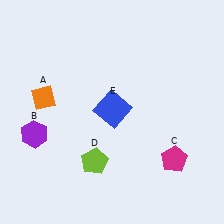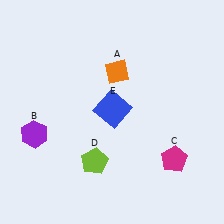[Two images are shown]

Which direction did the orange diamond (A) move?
The orange diamond (A) moved right.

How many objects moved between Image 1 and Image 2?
1 object moved between the two images.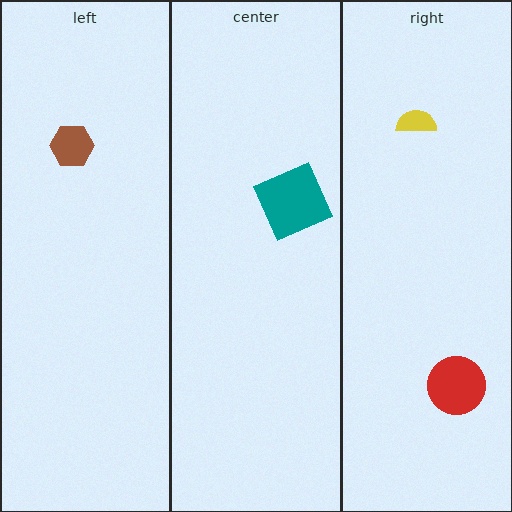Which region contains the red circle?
The right region.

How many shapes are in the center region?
1.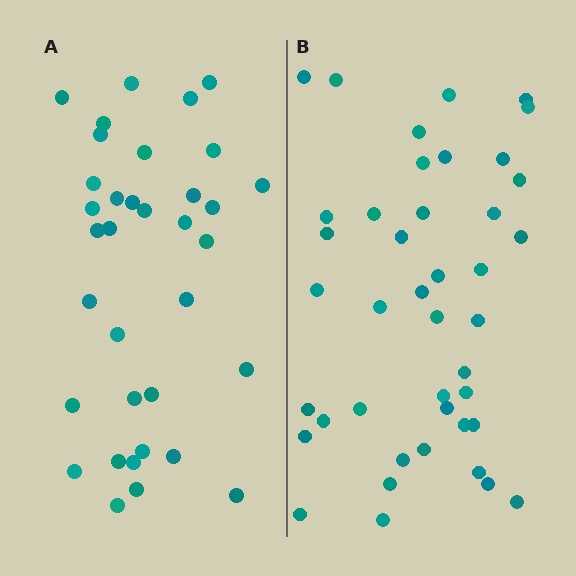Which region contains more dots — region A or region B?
Region B (the right region) has more dots.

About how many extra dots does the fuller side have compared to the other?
Region B has roughly 8 or so more dots than region A.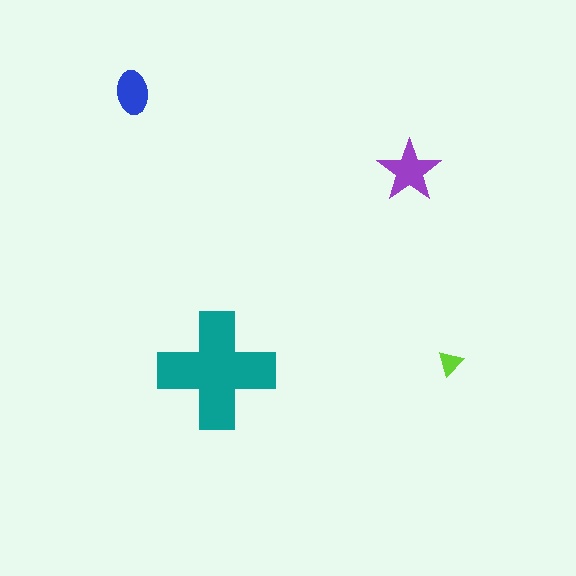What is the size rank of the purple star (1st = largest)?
2nd.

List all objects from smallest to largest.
The lime triangle, the blue ellipse, the purple star, the teal cross.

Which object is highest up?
The blue ellipse is topmost.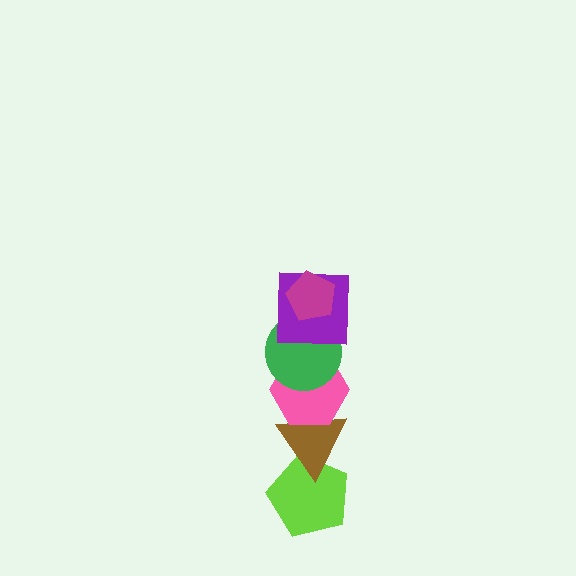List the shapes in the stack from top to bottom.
From top to bottom: the magenta pentagon, the purple square, the green circle, the pink hexagon, the brown triangle, the lime pentagon.